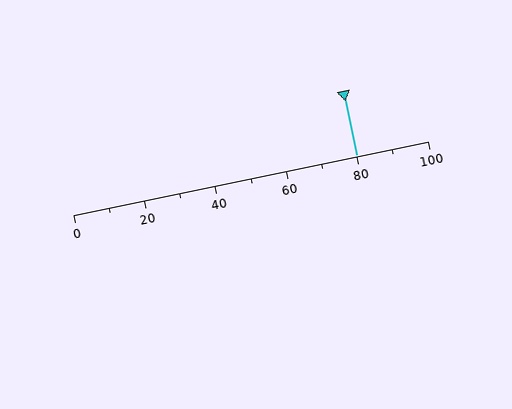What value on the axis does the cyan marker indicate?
The marker indicates approximately 80.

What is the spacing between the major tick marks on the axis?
The major ticks are spaced 20 apart.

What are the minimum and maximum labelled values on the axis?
The axis runs from 0 to 100.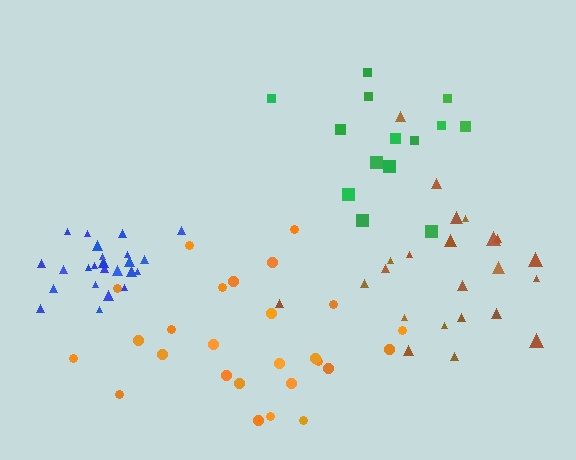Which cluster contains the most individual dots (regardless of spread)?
Orange (26).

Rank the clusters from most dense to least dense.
blue, orange, brown, green.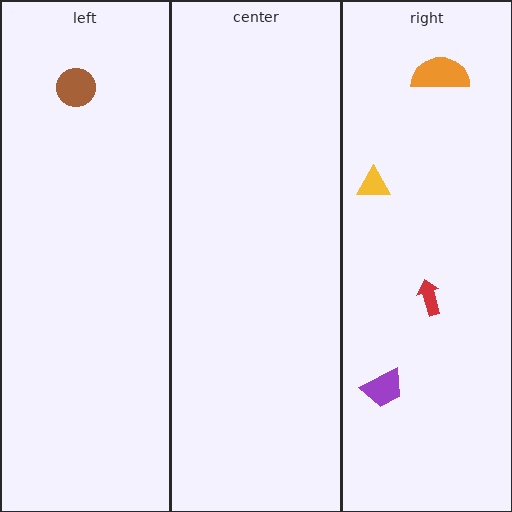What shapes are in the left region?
The brown circle.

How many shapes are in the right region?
4.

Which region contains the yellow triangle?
The right region.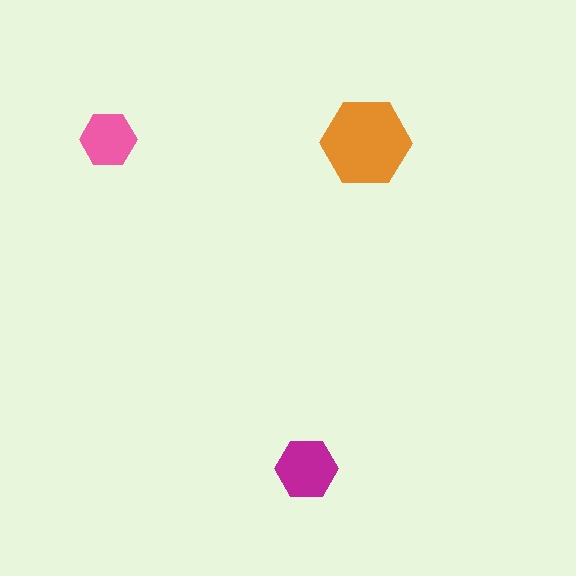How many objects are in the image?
There are 3 objects in the image.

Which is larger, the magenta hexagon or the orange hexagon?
The orange one.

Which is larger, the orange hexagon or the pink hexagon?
The orange one.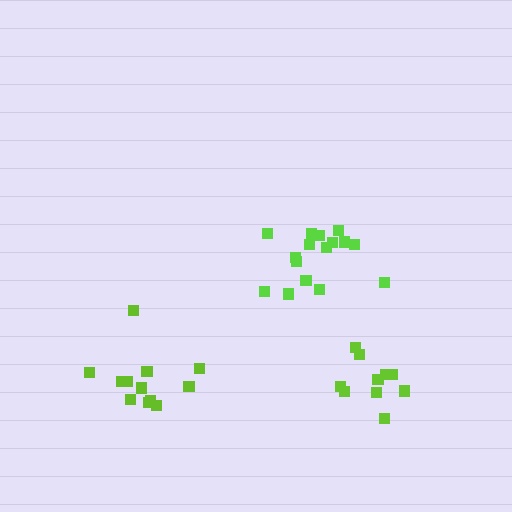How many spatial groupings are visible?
There are 3 spatial groupings.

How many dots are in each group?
Group 1: 16 dots, Group 2: 12 dots, Group 3: 11 dots (39 total).